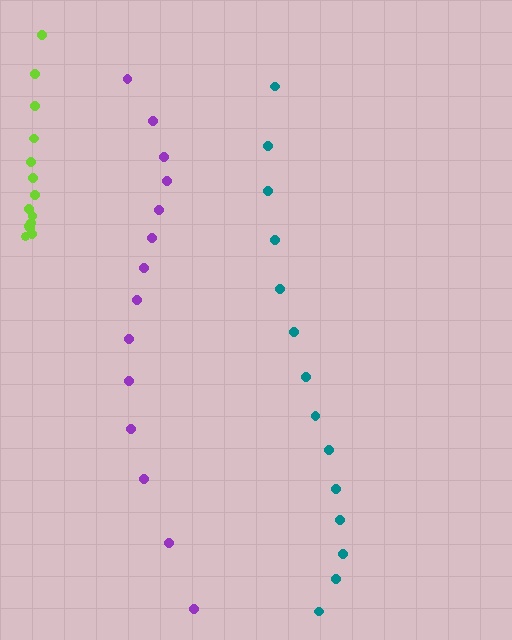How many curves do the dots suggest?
There are 3 distinct paths.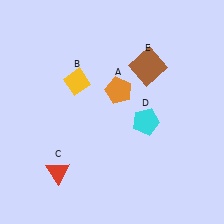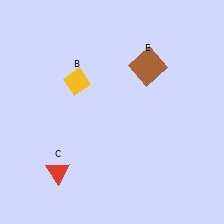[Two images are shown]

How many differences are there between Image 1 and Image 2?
There are 2 differences between the two images.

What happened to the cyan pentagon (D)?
The cyan pentagon (D) was removed in Image 2. It was in the bottom-right area of Image 1.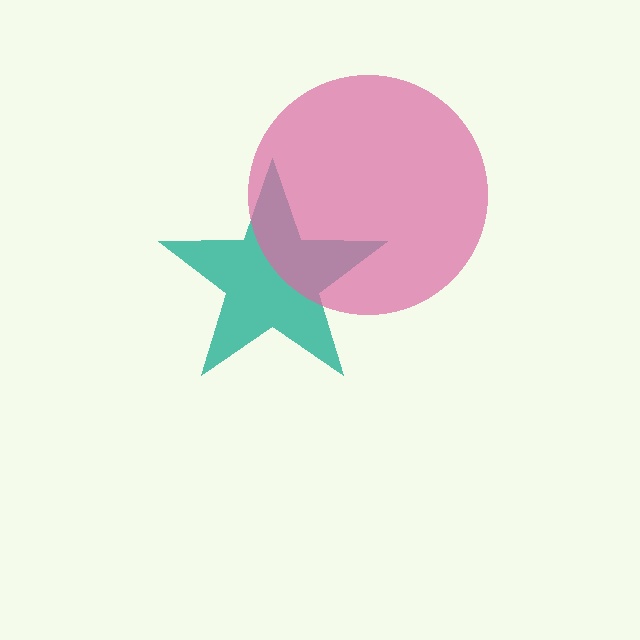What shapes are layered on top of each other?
The layered shapes are: a teal star, a pink circle.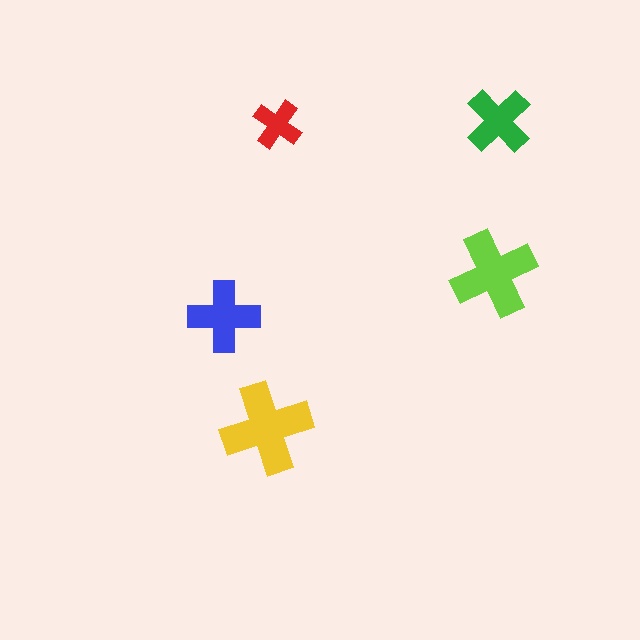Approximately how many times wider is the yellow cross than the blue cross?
About 1.5 times wider.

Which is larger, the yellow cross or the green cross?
The yellow one.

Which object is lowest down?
The yellow cross is bottommost.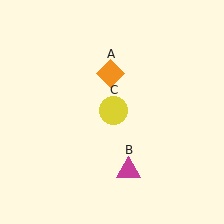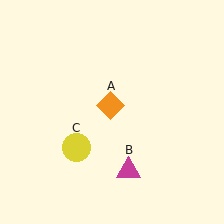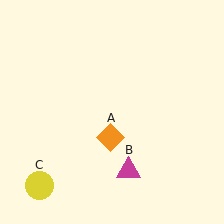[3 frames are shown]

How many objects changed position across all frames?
2 objects changed position: orange diamond (object A), yellow circle (object C).